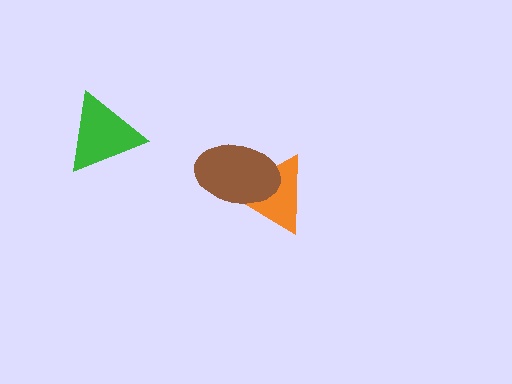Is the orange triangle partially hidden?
Yes, it is partially covered by another shape.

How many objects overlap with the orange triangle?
1 object overlaps with the orange triangle.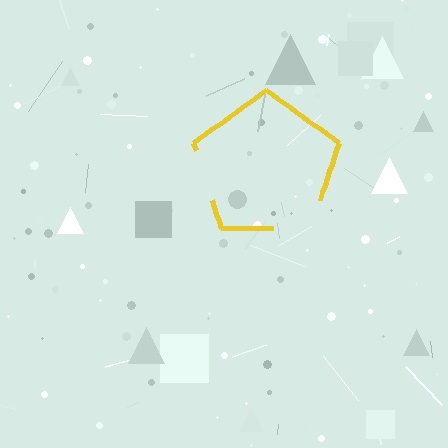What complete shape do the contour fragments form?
The contour fragments form a pentagon.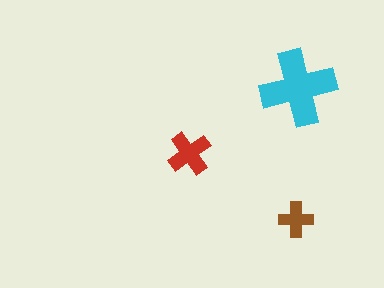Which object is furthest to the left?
The red cross is leftmost.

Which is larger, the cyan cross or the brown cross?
The cyan one.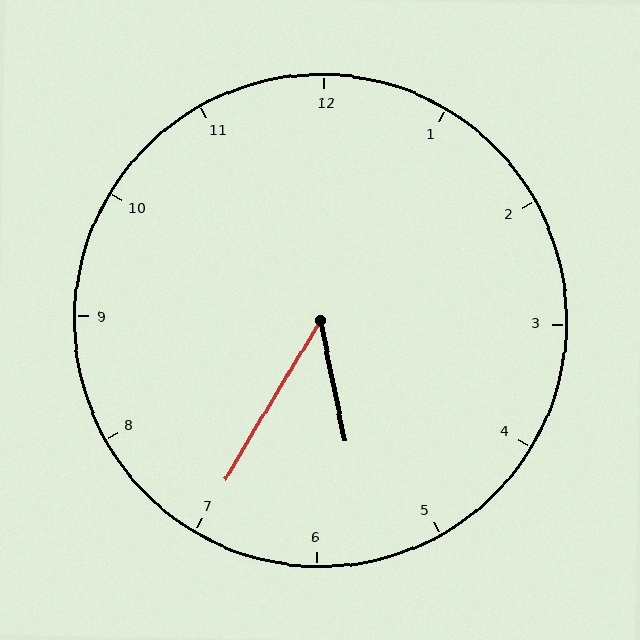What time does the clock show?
5:35.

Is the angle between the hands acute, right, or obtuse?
It is acute.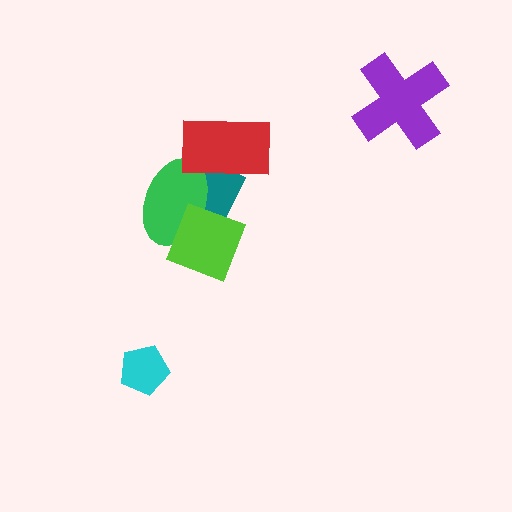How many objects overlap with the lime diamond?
2 objects overlap with the lime diamond.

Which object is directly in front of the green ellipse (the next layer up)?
The lime diamond is directly in front of the green ellipse.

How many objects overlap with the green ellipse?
3 objects overlap with the green ellipse.